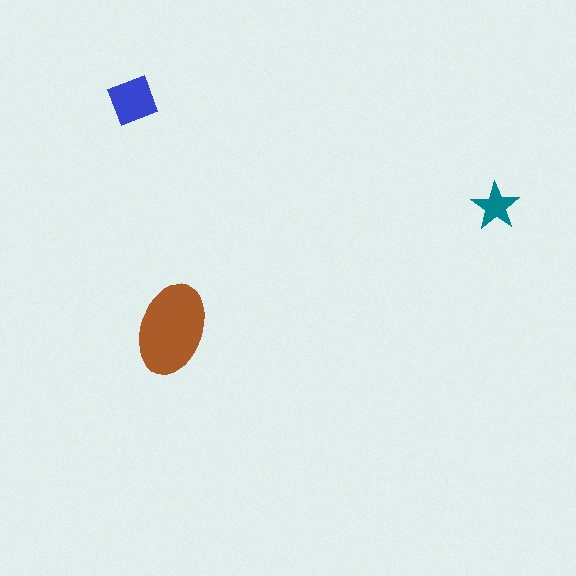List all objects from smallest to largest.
The teal star, the blue diamond, the brown ellipse.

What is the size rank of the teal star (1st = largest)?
3rd.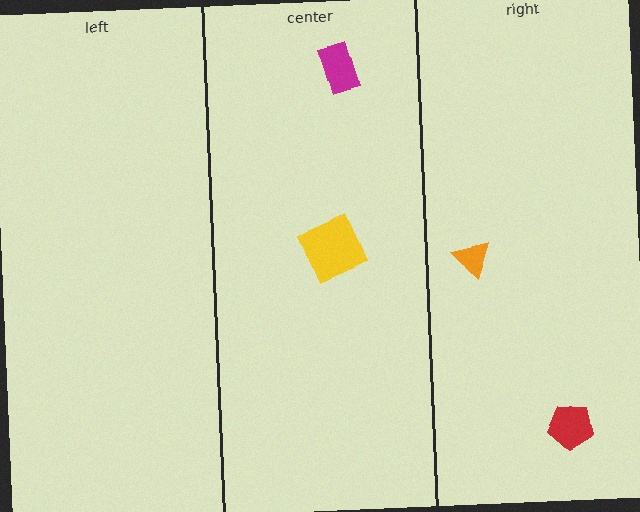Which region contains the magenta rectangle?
The center region.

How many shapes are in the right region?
2.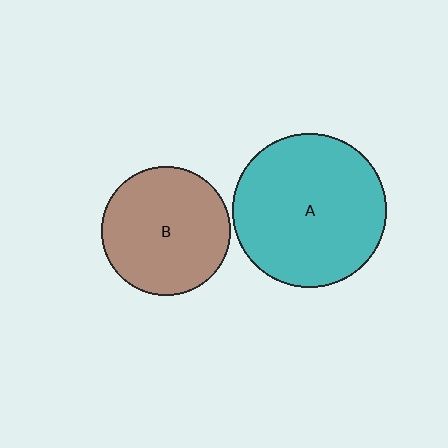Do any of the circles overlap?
No, none of the circles overlap.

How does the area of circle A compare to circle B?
Approximately 1.4 times.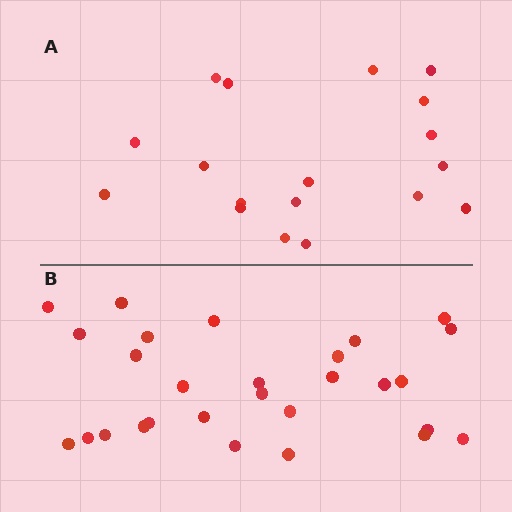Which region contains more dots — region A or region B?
Region B (the bottom region) has more dots.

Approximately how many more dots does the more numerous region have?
Region B has roughly 10 or so more dots than region A.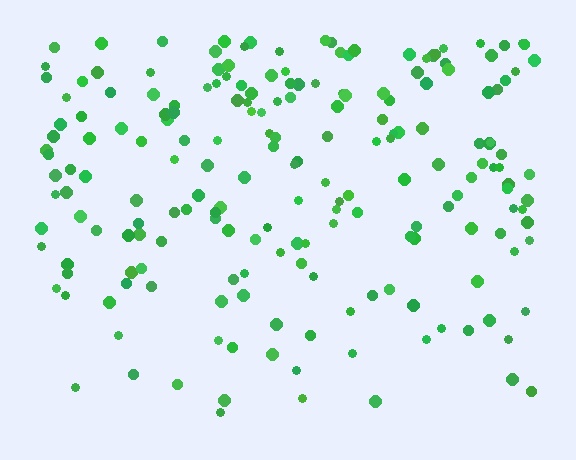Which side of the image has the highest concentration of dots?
The top.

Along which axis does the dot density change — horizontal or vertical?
Vertical.